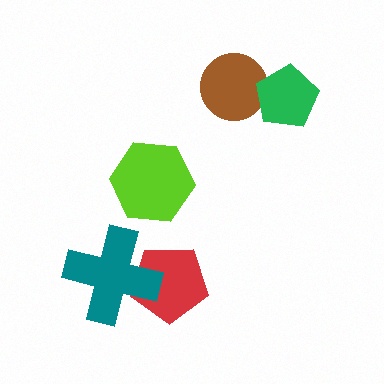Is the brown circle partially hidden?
Yes, it is partially covered by another shape.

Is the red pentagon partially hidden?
Yes, it is partially covered by another shape.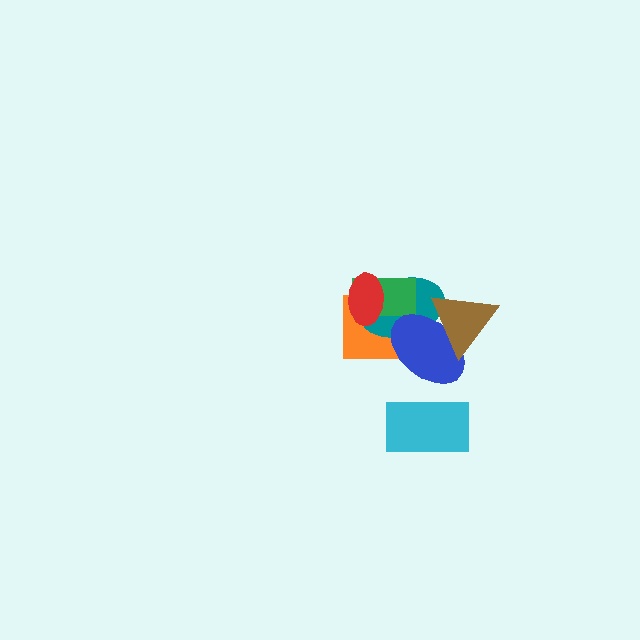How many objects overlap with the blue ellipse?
3 objects overlap with the blue ellipse.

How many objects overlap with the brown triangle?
2 objects overlap with the brown triangle.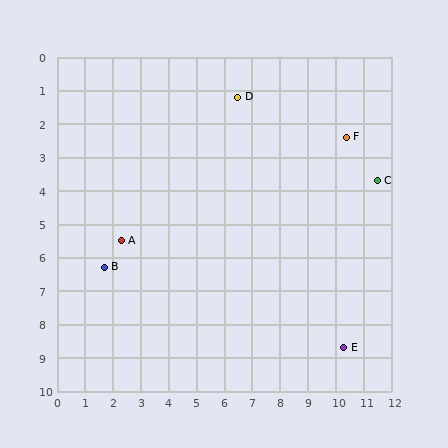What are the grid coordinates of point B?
Point B is at approximately (1.7, 6.3).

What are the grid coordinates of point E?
Point E is at approximately (10.3, 8.7).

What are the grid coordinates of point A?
Point A is at approximately (2.3, 5.5).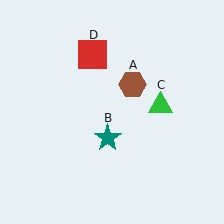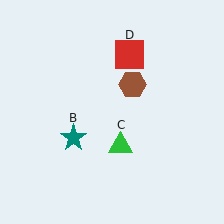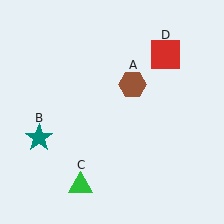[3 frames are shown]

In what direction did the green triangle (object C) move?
The green triangle (object C) moved down and to the left.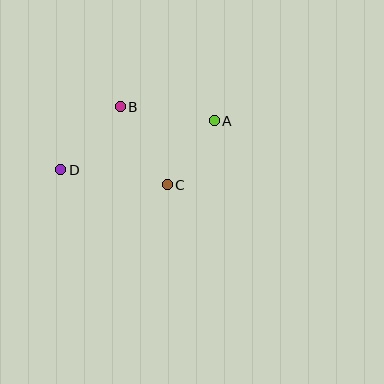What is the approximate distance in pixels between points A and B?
The distance between A and B is approximately 95 pixels.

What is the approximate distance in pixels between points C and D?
The distance between C and D is approximately 107 pixels.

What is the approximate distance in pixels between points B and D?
The distance between B and D is approximately 87 pixels.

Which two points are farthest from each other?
Points A and D are farthest from each other.